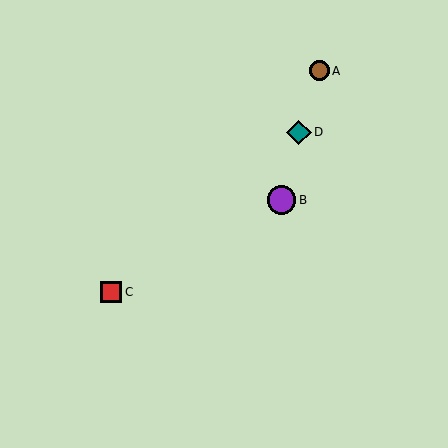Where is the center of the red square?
The center of the red square is at (111, 292).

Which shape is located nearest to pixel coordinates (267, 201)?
The purple circle (labeled B) at (281, 200) is nearest to that location.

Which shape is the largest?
The purple circle (labeled B) is the largest.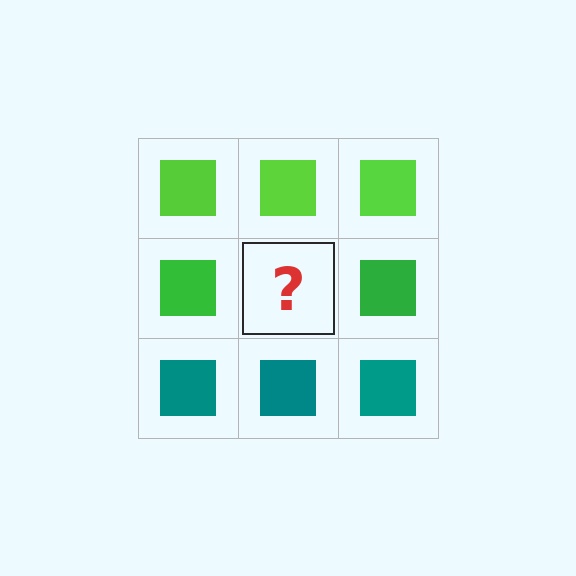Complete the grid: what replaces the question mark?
The question mark should be replaced with a green square.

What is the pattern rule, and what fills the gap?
The rule is that each row has a consistent color. The gap should be filled with a green square.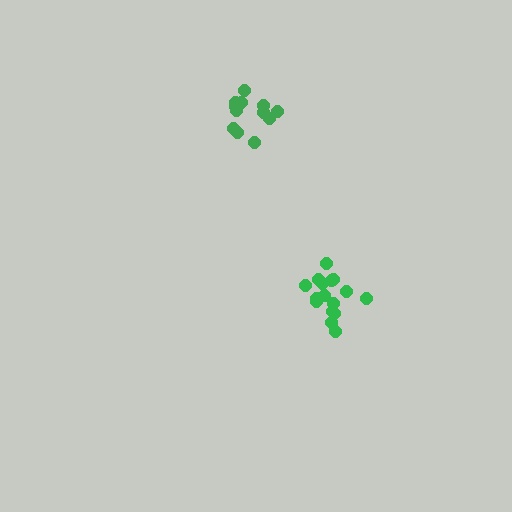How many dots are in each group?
Group 1: 16 dots, Group 2: 12 dots (28 total).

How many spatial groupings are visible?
There are 2 spatial groupings.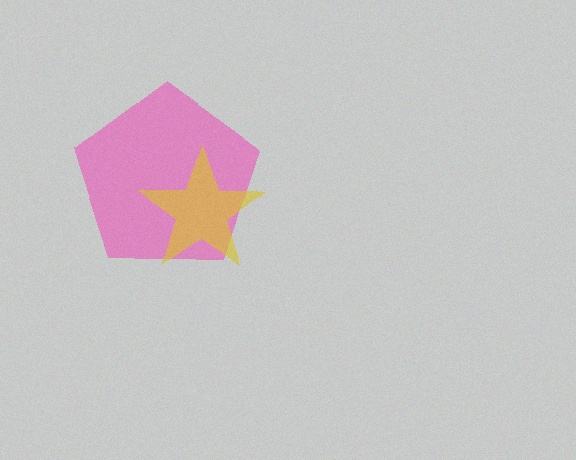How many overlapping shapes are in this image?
There are 2 overlapping shapes in the image.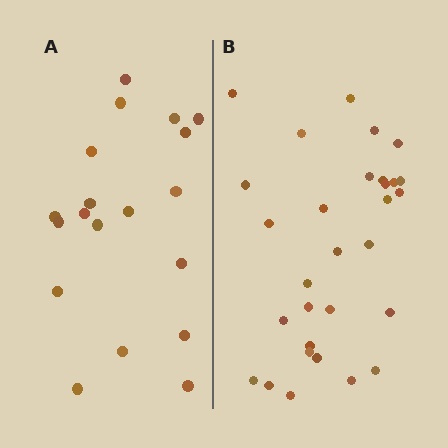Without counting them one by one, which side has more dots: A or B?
Region B (the right region) has more dots.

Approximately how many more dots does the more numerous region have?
Region B has roughly 12 or so more dots than region A.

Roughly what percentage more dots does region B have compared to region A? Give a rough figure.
About 60% more.